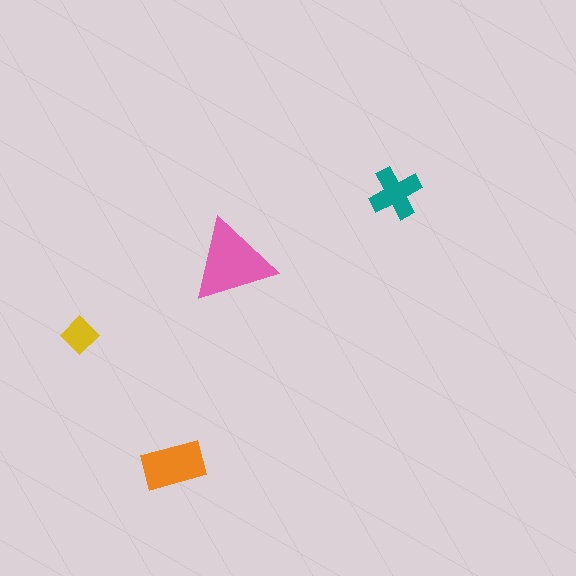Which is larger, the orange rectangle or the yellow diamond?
The orange rectangle.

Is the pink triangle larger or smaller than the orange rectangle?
Larger.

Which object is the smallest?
The yellow diamond.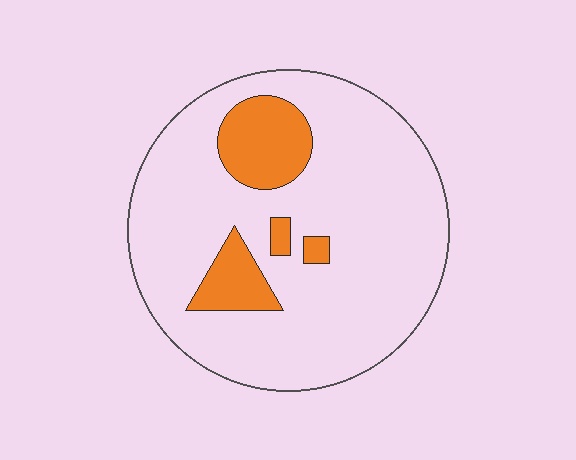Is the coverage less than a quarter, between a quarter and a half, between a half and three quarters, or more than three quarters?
Less than a quarter.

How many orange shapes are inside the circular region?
4.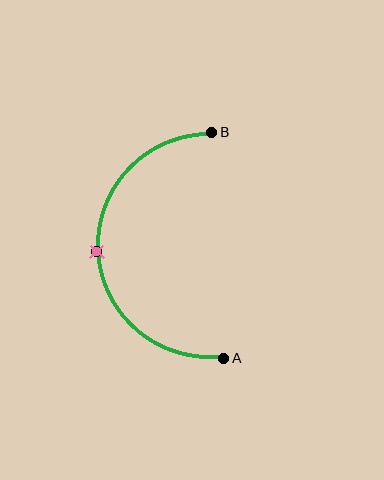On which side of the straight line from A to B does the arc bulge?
The arc bulges to the left of the straight line connecting A and B.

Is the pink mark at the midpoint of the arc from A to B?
Yes. The pink mark lies on the arc at equal arc-length from both A and B — it is the arc midpoint.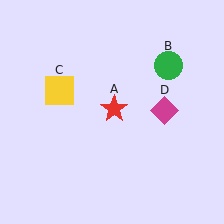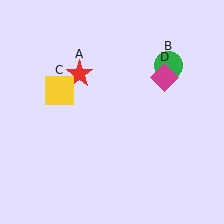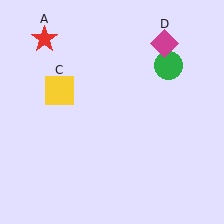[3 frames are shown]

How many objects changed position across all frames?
2 objects changed position: red star (object A), magenta diamond (object D).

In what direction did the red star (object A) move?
The red star (object A) moved up and to the left.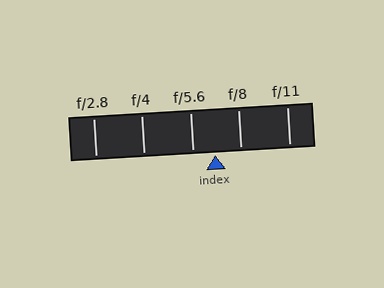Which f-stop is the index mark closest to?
The index mark is closest to f/5.6.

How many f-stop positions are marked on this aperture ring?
There are 5 f-stop positions marked.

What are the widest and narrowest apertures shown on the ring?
The widest aperture shown is f/2.8 and the narrowest is f/11.